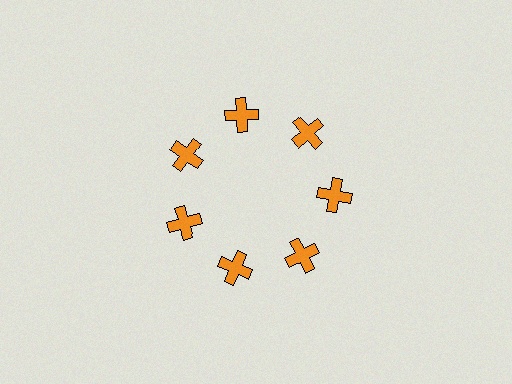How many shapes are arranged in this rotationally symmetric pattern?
There are 7 shapes, arranged in 7 groups of 1.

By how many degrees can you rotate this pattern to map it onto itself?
The pattern maps onto itself every 51 degrees of rotation.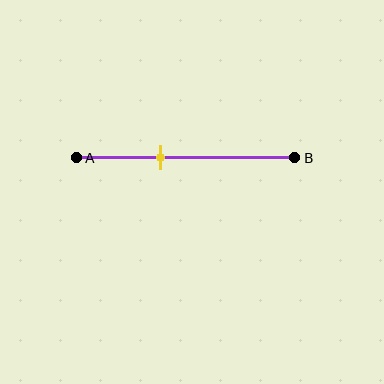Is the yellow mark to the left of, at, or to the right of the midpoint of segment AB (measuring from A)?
The yellow mark is to the left of the midpoint of segment AB.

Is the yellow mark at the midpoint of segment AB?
No, the mark is at about 40% from A, not at the 50% midpoint.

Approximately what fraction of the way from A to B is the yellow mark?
The yellow mark is approximately 40% of the way from A to B.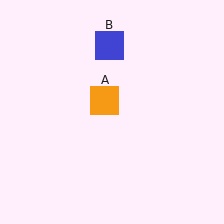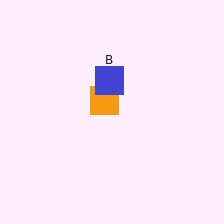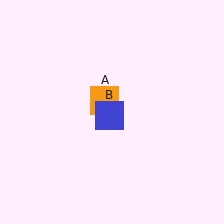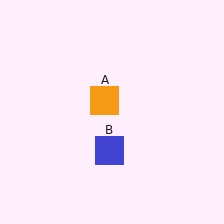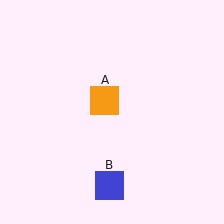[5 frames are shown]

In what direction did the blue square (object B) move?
The blue square (object B) moved down.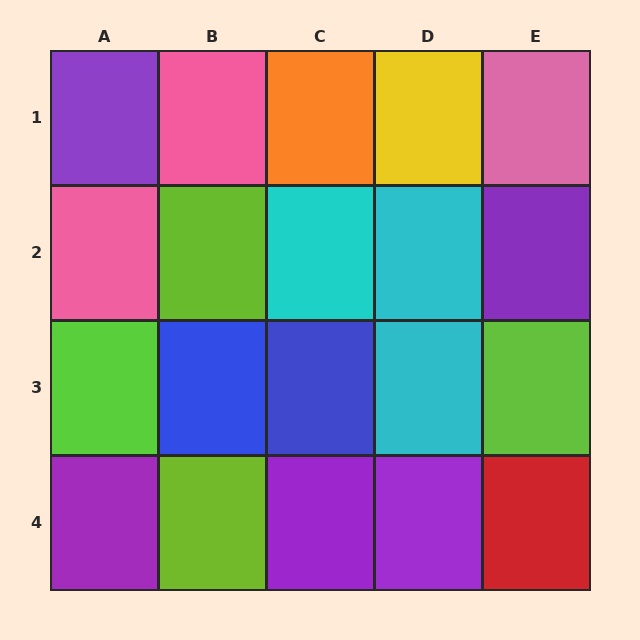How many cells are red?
1 cell is red.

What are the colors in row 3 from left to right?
Lime, blue, blue, cyan, lime.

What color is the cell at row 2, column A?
Pink.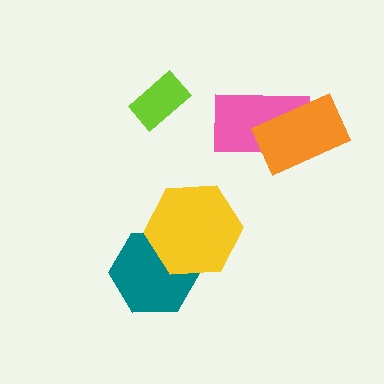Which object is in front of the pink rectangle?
The orange rectangle is in front of the pink rectangle.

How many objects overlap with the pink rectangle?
1 object overlaps with the pink rectangle.